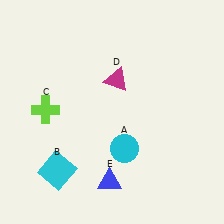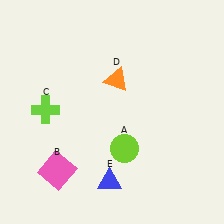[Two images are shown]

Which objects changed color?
A changed from cyan to lime. B changed from cyan to pink. D changed from magenta to orange.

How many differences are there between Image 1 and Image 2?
There are 3 differences between the two images.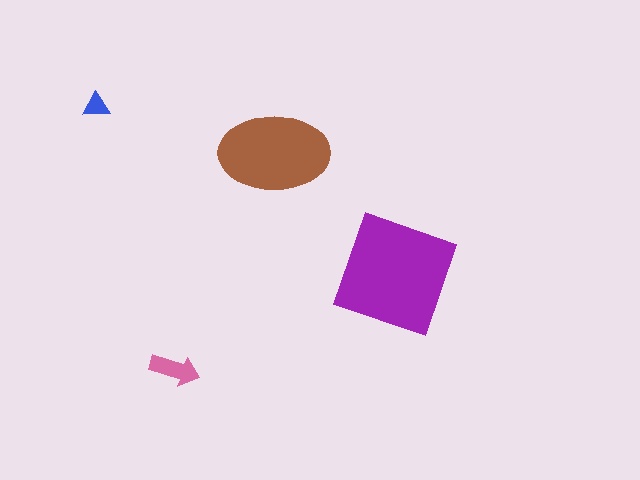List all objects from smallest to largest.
The blue triangle, the pink arrow, the brown ellipse, the purple square.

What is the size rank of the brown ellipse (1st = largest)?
2nd.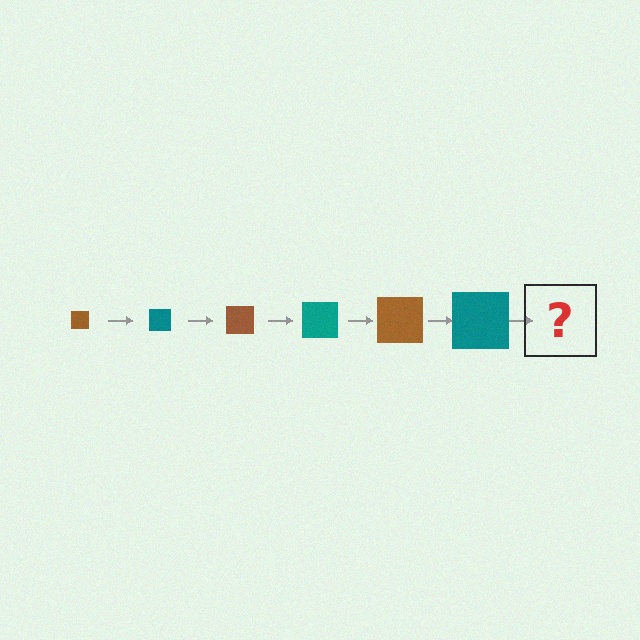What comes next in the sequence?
The next element should be a brown square, larger than the previous one.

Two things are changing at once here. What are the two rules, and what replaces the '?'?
The two rules are that the square grows larger each step and the color cycles through brown and teal. The '?' should be a brown square, larger than the previous one.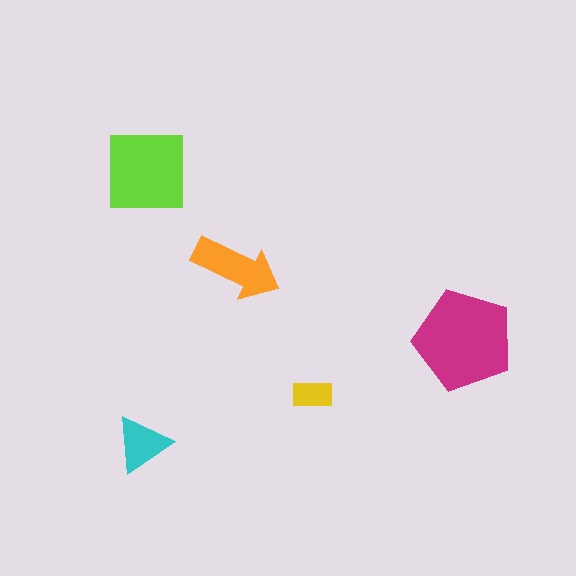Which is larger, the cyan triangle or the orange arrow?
The orange arrow.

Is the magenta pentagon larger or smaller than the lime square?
Larger.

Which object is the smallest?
The yellow rectangle.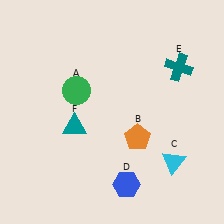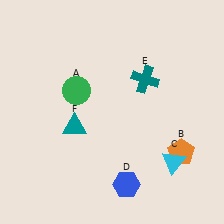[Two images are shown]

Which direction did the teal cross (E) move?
The teal cross (E) moved left.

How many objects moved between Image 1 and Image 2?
2 objects moved between the two images.